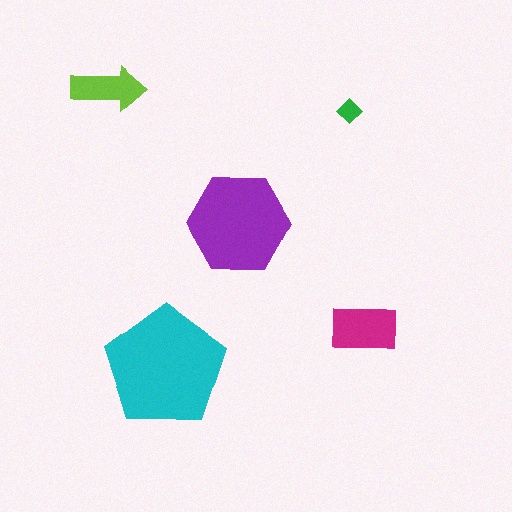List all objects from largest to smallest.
The cyan pentagon, the purple hexagon, the magenta rectangle, the lime arrow, the green diamond.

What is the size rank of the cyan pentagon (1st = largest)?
1st.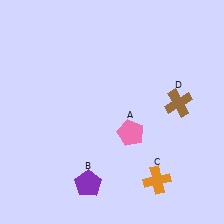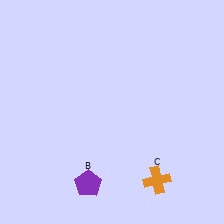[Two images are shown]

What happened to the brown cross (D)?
The brown cross (D) was removed in Image 2. It was in the top-right area of Image 1.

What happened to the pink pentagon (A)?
The pink pentagon (A) was removed in Image 2. It was in the bottom-right area of Image 1.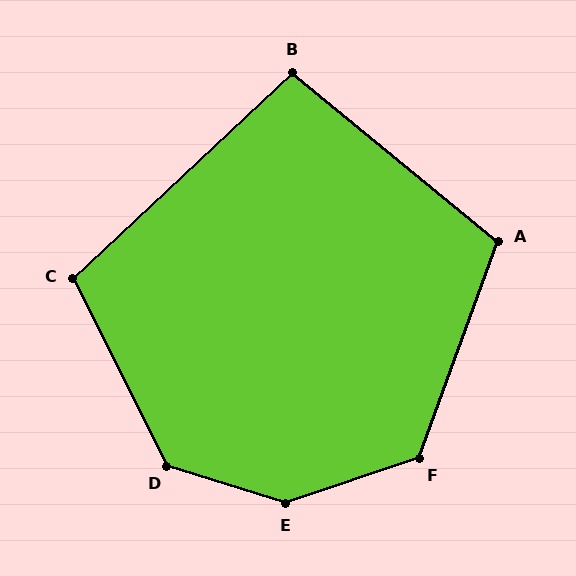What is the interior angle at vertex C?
Approximately 107 degrees (obtuse).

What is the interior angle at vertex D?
Approximately 134 degrees (obtuse).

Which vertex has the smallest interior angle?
B, at approximately 98 degrees.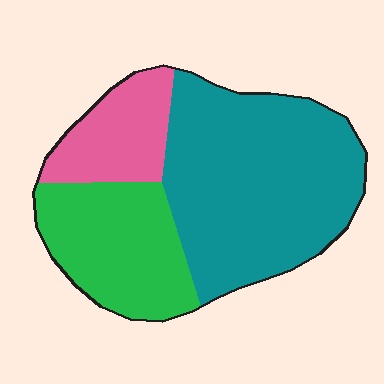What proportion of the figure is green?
Green takes up about one quarter (1/4) of the figure.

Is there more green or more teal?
Teal.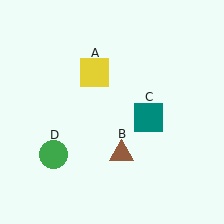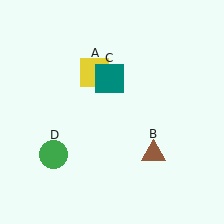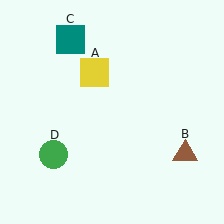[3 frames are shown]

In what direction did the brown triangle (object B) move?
The brown triangle (object B) moved right.